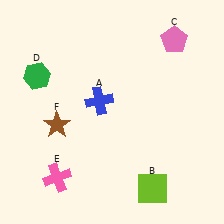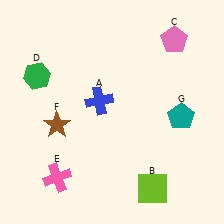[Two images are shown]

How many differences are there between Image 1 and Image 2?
There is 1 difference between the two images.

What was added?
A teal pentagon (G) was added in Image 2.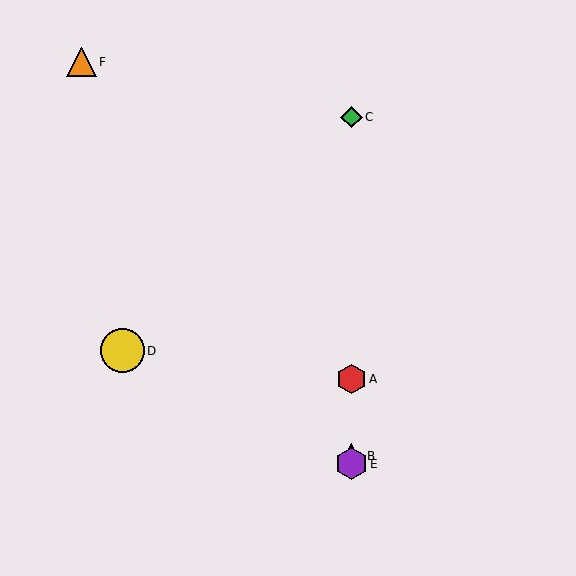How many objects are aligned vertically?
4 objects (A, B, C, E) are aligned vertically.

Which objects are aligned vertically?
Objects A, B, C, E are aligned vertically.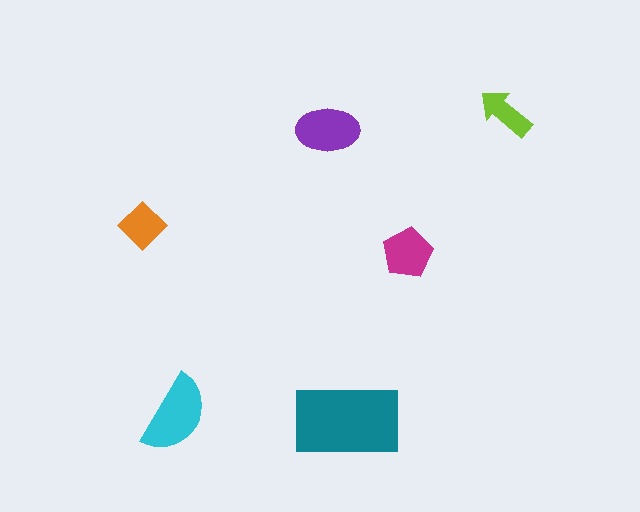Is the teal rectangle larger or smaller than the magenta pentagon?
Larger.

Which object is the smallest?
The lime arrow.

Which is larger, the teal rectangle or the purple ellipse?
The teal rectangle.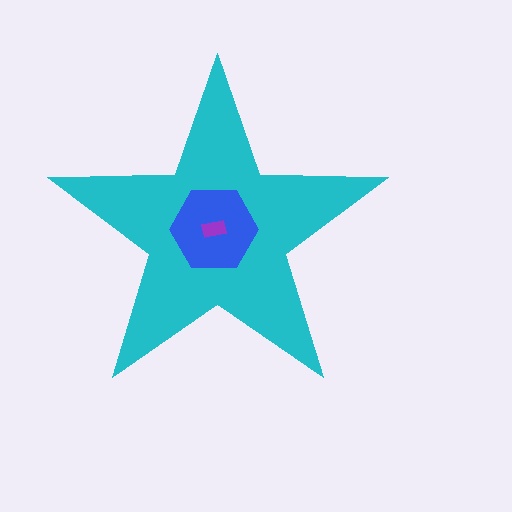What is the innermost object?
The purple rectangle.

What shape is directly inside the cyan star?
The blue hexagon.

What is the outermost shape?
The cyan star.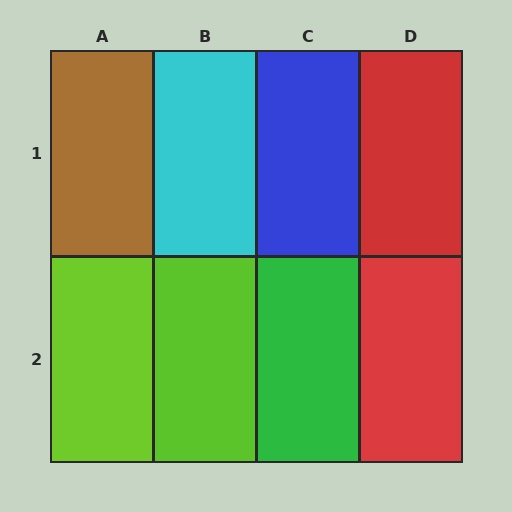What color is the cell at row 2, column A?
Lime.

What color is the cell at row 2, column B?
Lime.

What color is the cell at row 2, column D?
Red.